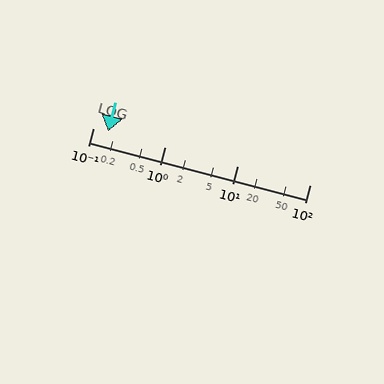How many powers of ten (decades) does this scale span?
The scale spans 3 decades, from 0.1 to 100.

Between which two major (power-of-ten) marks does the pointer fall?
The pointer is between 0.1 and 1.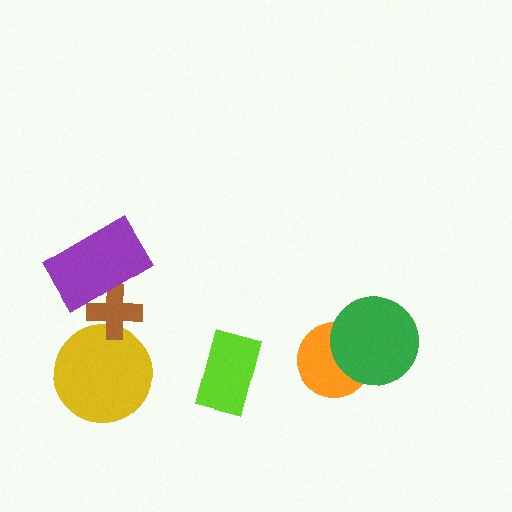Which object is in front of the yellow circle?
The brown cross is in front of the yellow circle.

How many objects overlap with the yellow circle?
1 object overlaps with the yellow circle.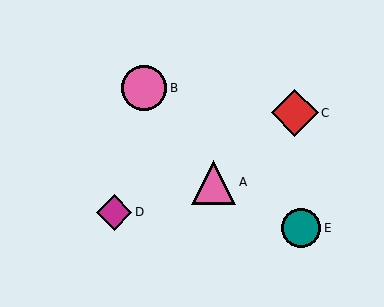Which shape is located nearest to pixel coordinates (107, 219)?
The magenta diamond (labeled D) at (114, 212) is nearest to that location.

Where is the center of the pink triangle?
The center of the pink triangle is at (214, 182).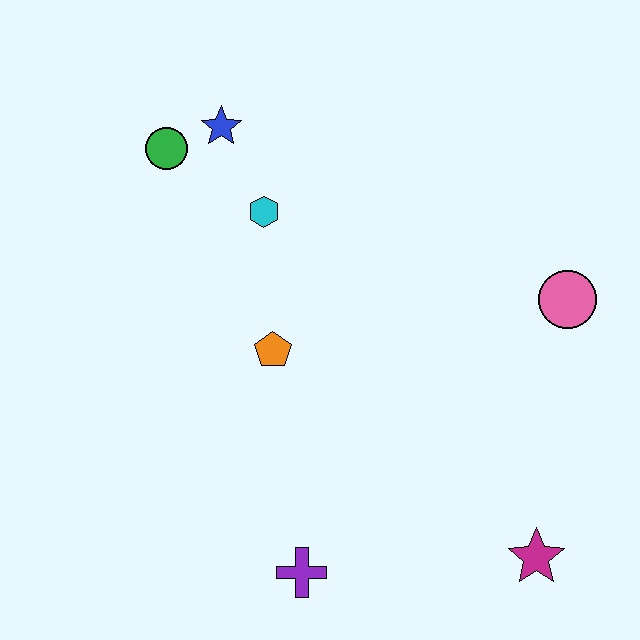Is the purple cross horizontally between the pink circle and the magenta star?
No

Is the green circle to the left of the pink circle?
Yes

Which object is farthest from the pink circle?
The green circle is farthest from the pink circle.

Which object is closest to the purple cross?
The orange pentagon is closest to the purple cross.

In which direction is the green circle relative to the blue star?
The green circle is to the left of the blue star.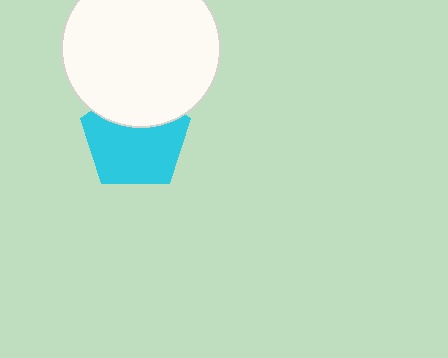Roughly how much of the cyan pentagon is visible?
Most of it is visible (roughly 68%).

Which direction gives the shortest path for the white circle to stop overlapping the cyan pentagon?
Moving up gives the shortest separation.